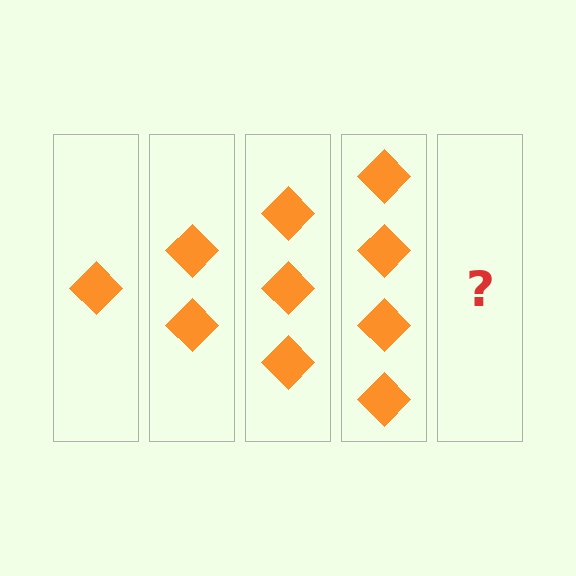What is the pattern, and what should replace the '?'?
The pattern is that each step adds one more diamond. The '?' should be 5 diamonds.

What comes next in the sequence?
The next element should be 5 diamonds.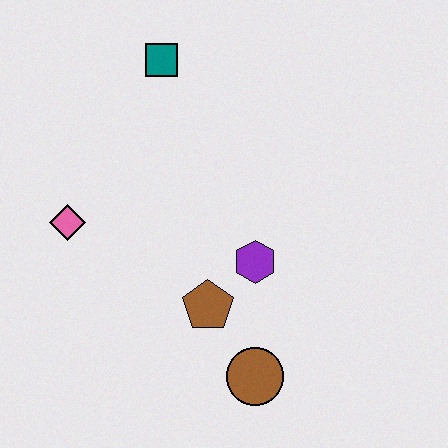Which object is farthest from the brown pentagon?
The teal square is farthest from the brown pentagon.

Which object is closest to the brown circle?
The brown pentagon is closest to the brown circle.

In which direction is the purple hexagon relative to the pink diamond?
The purple hexagon is to the right of the pink diamond.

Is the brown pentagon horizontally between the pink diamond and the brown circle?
Yes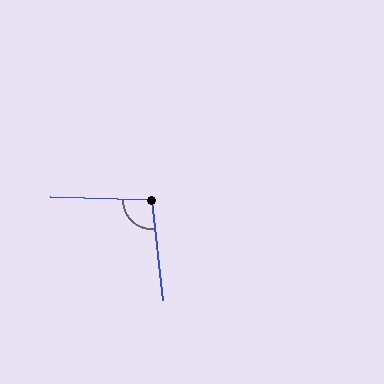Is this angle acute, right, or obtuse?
It is obtuse.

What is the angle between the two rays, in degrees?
Approximately 98 degrees.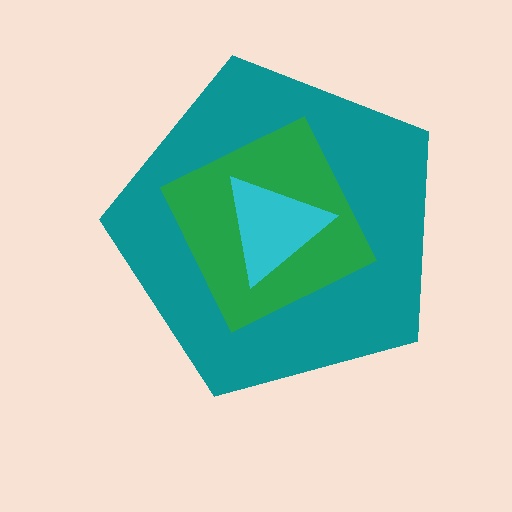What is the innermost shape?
The cyan triangle.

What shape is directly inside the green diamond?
The cyan triangle.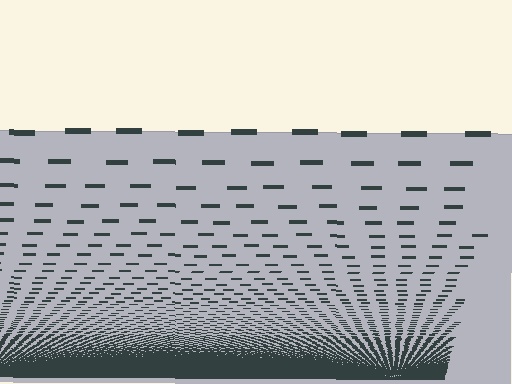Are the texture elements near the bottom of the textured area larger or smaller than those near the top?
Smaller. The gradient is inverted — elements near the bottom are smaller and denser.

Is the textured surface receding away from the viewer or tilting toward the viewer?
The surface appears to tilt toward the viewer. Texture elements get larger and sparser toward the top.